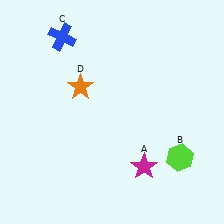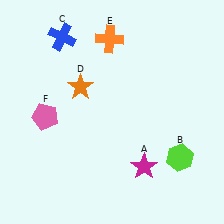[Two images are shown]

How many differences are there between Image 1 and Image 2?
There are 2 differences between the two images.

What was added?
An orange cross (E), a pink pentagon (F) were added in Image 2.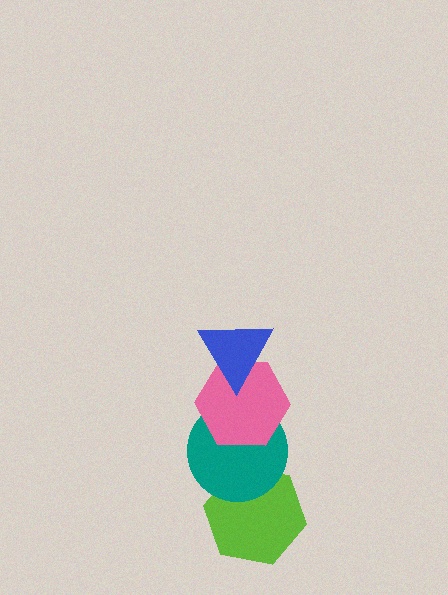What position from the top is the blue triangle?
The blue triangle is 1st from the top.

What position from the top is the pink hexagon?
The pink hexagon is 2nd from the top.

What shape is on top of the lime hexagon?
The teal circle is on top of the lime hexagon.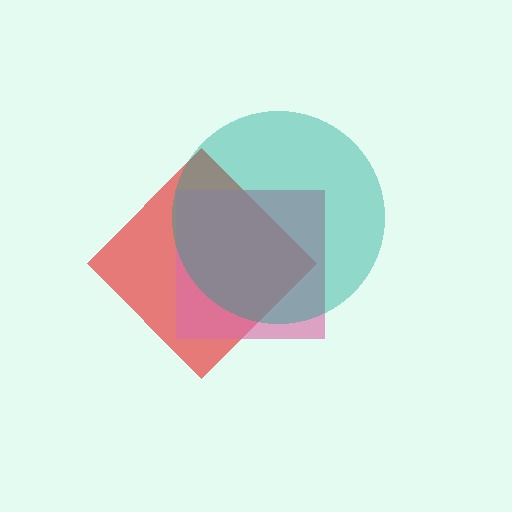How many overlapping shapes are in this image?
There are 3 overlapping shapes in the image.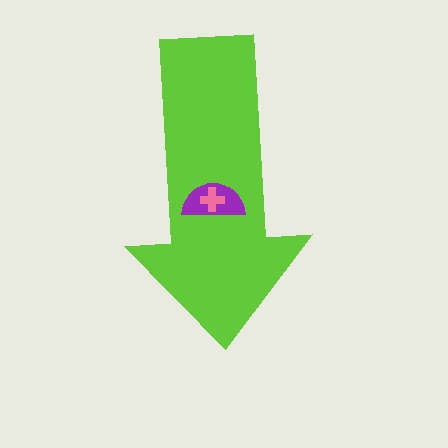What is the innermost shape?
The pink cross.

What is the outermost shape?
The lime arrow.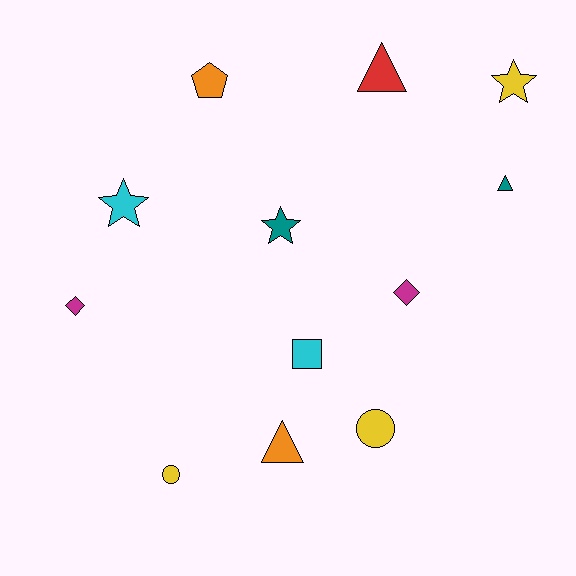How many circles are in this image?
There are 2 circles.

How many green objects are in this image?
There are no green objects.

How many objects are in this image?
There are 12 objects.